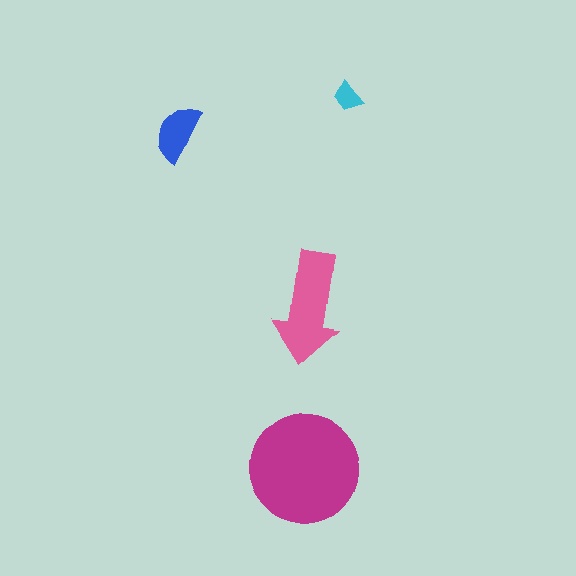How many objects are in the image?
There are 4 objects in the image.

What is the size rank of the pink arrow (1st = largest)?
2nd.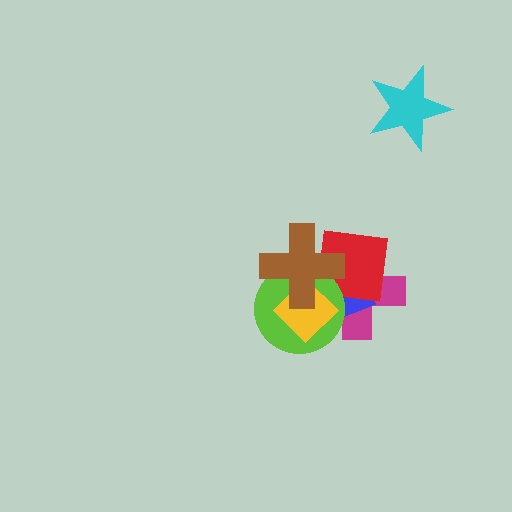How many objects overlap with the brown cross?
5 objects overlap with the brown cross.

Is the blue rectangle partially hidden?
Yes, it is partially covered by another shape.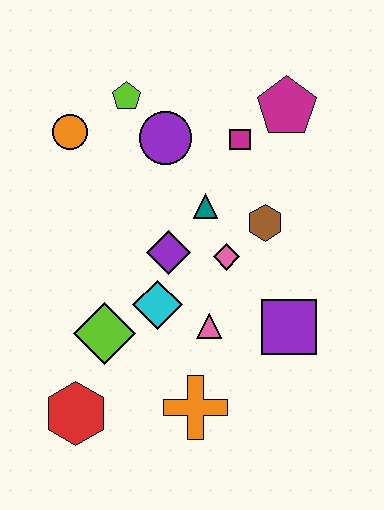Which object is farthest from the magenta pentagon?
The red hexagon is farthest from the magenta pentagon.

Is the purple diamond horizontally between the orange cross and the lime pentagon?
Yes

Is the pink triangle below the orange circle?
Yes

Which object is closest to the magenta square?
The magenta pentagon is closest to the magenta square.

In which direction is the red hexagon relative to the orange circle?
The red hexagon is below the orange circle.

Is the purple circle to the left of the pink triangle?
Yes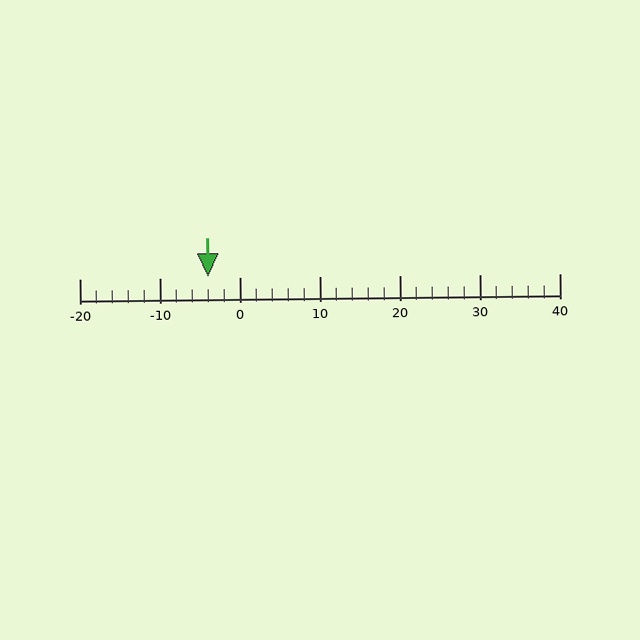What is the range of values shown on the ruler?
The ruler shows values from -20 to 40.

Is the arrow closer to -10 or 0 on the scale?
The arrow is closer to 0.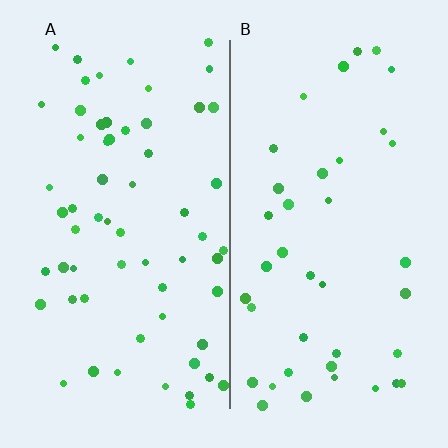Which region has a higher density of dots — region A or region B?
A (the left).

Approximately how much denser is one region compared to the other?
Approximately 1.6× — region A over region B.